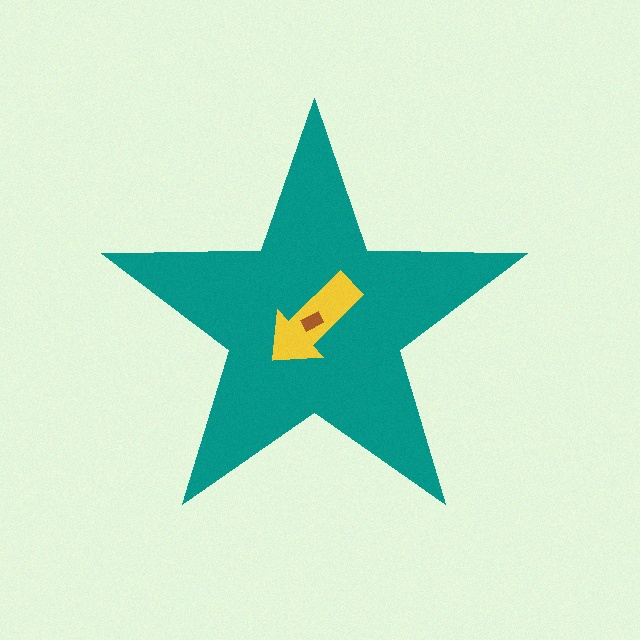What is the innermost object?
The brown rectangle.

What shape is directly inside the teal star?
The yellow arrow.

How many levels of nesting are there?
3.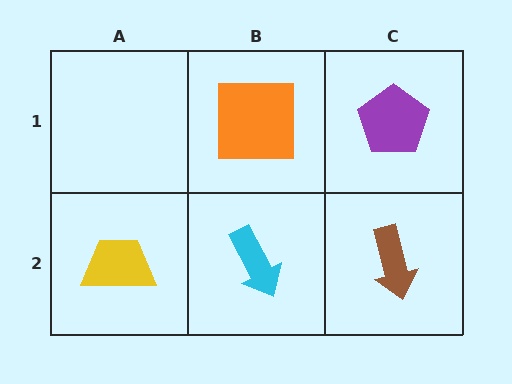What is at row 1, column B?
An orange square.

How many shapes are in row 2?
3 shapes.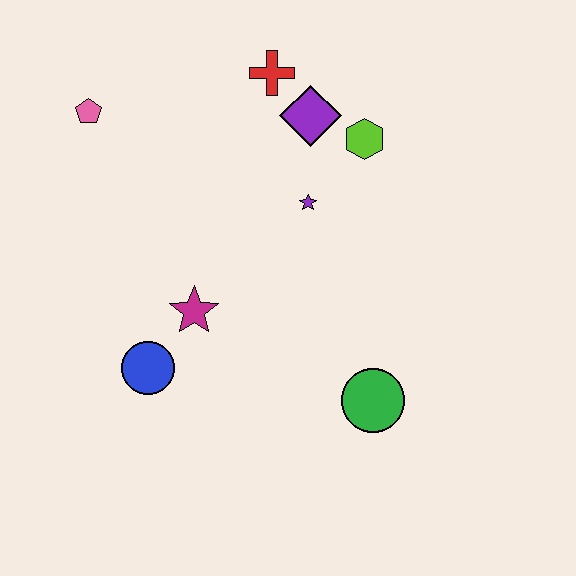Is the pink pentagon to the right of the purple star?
No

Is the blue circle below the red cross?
Yes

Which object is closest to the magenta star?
The blue circle is closest to the magenta star.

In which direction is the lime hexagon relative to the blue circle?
The lime hexagon is above the blue circle.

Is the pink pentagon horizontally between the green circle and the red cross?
No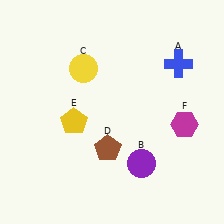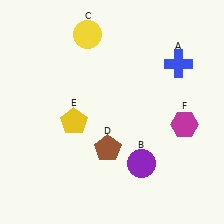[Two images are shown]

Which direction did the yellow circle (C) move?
The yellow circle (C) moved up.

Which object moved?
The yellow circle (C) moved up.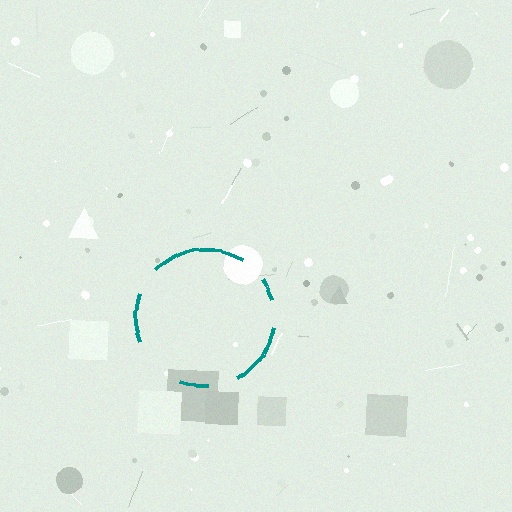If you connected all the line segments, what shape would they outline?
They would outline a circle.